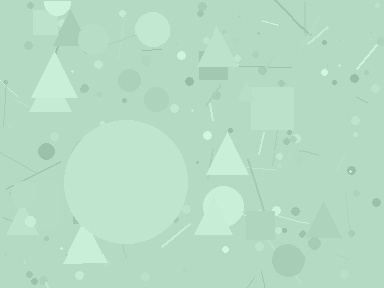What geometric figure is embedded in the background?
A circle is embedded in the background.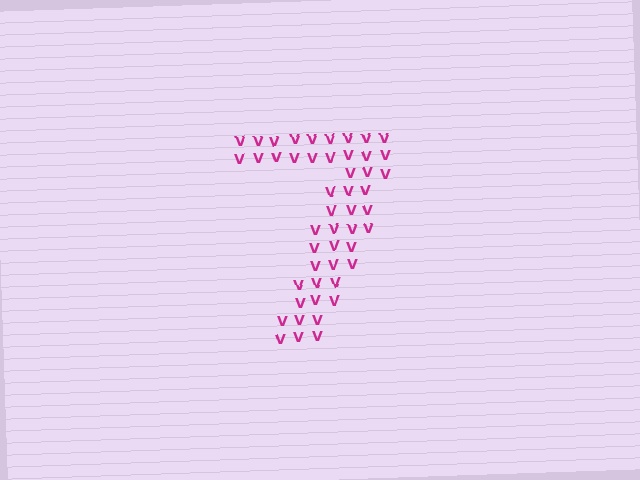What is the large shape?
The large shape is the digit 7.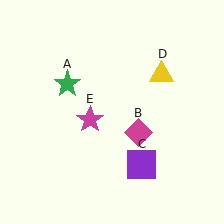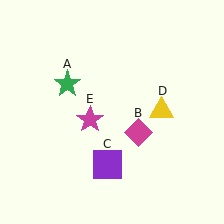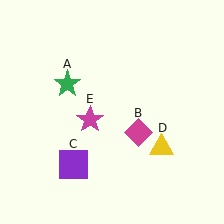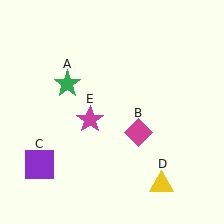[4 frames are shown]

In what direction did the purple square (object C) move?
The purple square (object C) moved left.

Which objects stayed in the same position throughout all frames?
Green star (object A) and magenta diamond (object B) and magenta star (object E) remained stationary.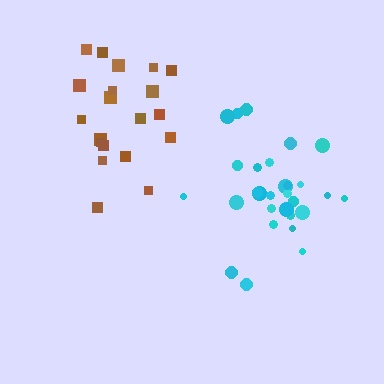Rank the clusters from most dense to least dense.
cyan, brown.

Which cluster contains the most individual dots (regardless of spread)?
Cyan (29).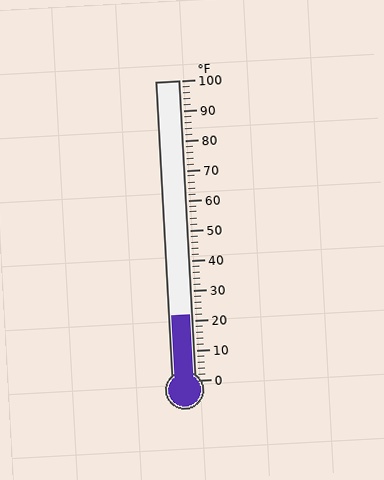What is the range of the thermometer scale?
The thermometer scale ranges from 0°F to 100°F.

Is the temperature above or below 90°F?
The temperature is below 90°F.